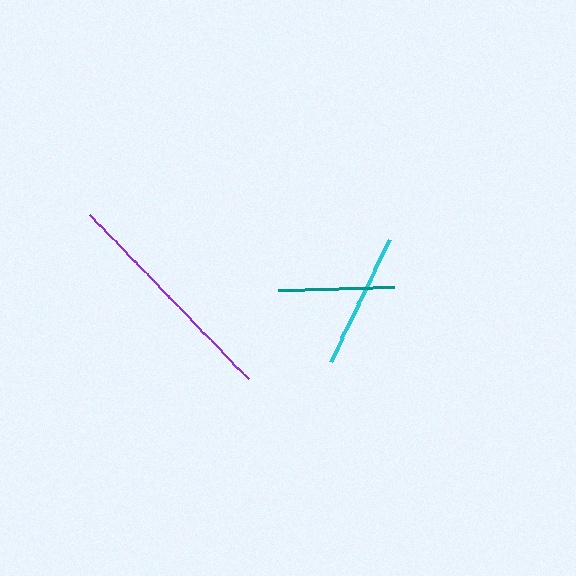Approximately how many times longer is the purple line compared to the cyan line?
The purple line is approximately 1.7 times the length of the cyan line.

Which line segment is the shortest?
The teal line is the shortest at approximately 116 pixels.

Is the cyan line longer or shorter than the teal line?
The cyan line is longer than the teal line.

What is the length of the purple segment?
The purple segment is approximately 228 pixels long.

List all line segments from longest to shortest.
From longest to shortest: purple, cyan, teal.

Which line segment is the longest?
The purple line is the longest at approximately 228 pixels.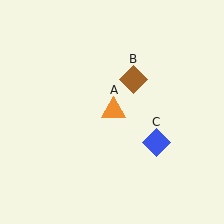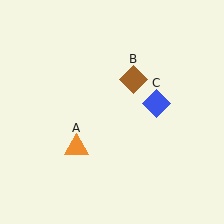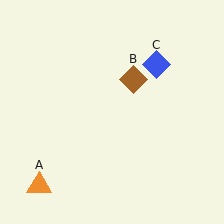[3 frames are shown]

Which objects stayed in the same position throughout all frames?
Brown diamond (object B) remained stationary.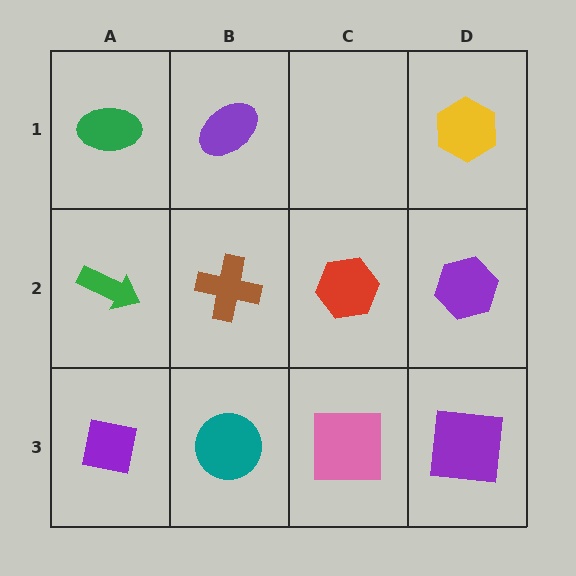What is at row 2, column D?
A purple hexagon.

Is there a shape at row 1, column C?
No, that cell is empty.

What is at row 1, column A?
A green ellipse.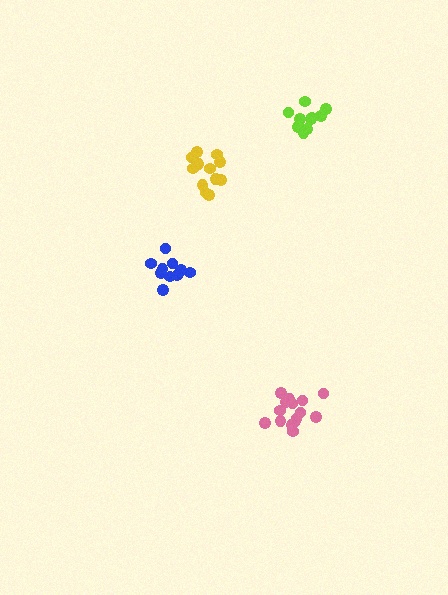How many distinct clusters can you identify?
There are 4 distinct clusters.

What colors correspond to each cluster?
The clusters are colored: lime, pink, blue, yellow.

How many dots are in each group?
Group 1: 10 dots, Group 2: 15 dots, Group 3: 11 dots, Group 4: 12 dots (48 total).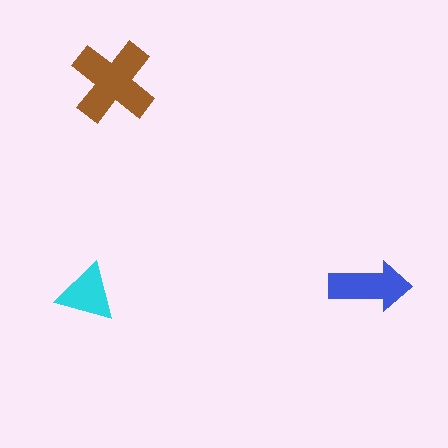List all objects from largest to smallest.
The brown cross, the blue arrow, the cyan triangle.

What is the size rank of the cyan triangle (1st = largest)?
3rd.